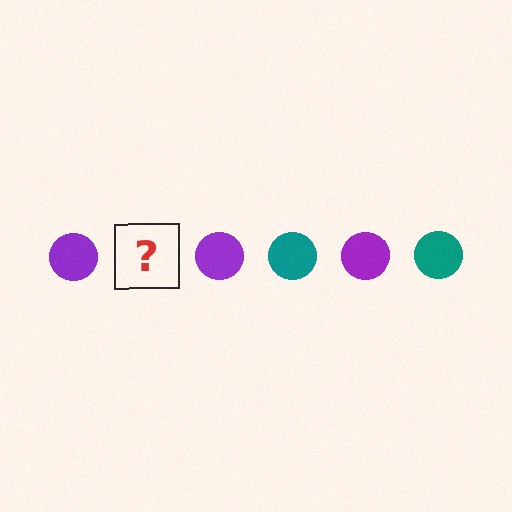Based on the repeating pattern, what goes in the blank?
The blank should be a teal circle.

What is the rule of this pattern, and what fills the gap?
The rule is that the pattern cycles through purple, teal circles. The gap should be filled with a teal circle.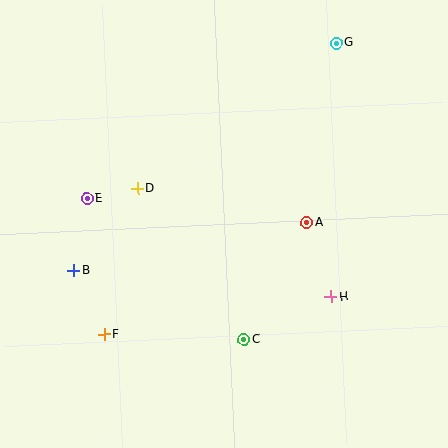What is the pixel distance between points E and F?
The distance between E and F is 137 pixels.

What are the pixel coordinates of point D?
Point D is at (138, 189).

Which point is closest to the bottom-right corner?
Point H is closest to the bottom-right corner.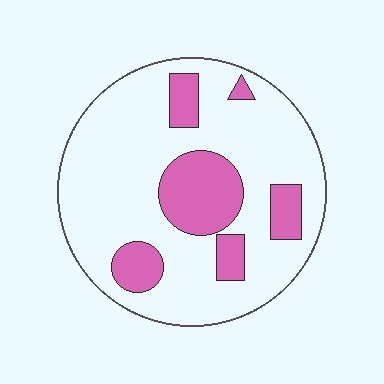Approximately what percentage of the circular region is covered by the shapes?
Approximately 25%.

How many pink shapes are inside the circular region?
6.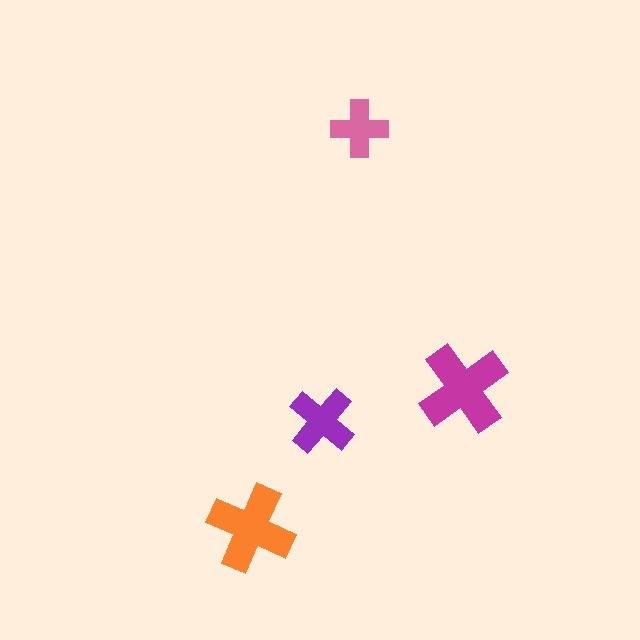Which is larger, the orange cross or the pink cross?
The orange one.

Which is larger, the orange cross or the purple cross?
The orange one.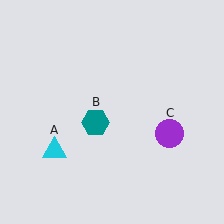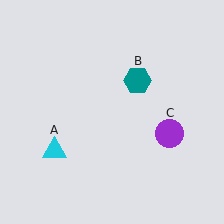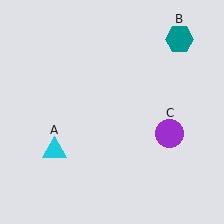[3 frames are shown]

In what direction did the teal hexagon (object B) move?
The teal hexagon (object B) moved up and to the right.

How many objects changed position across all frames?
1 object changed position: teal hexagon (object B).